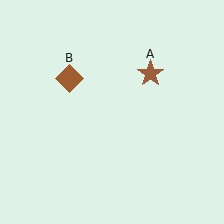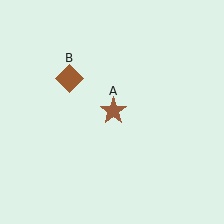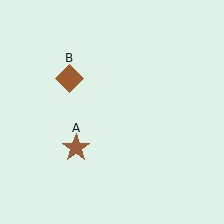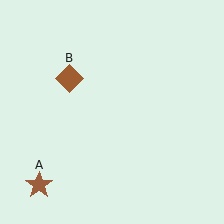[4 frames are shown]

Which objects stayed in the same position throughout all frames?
Brown diamond (object B) remained stationary.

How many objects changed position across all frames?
1 object changed position: brown star (object A).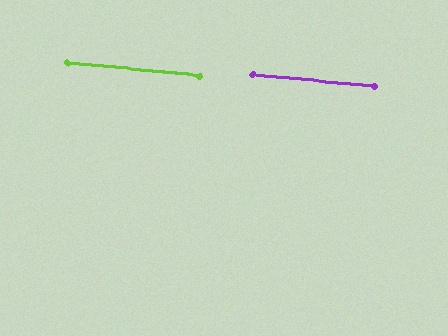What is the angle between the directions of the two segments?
Approximately 0 degrees.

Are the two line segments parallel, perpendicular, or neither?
Parallel — their directions differ by only 0.2°.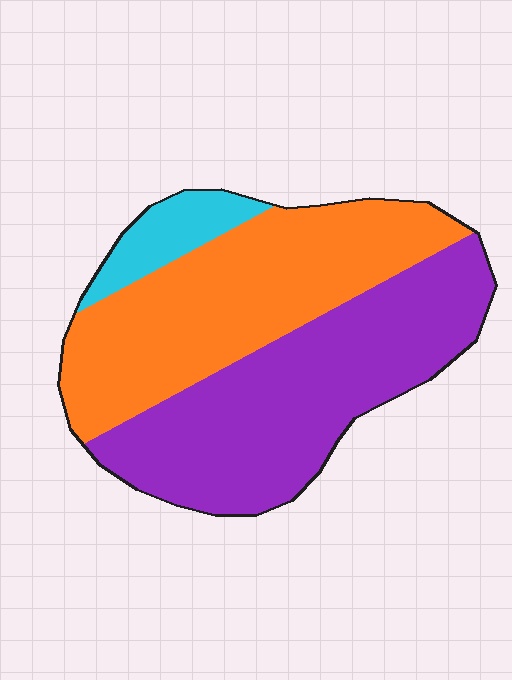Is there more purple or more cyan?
Purple.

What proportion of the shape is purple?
Purple covers 48% of the shape.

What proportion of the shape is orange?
Orange takes up about two fifths (2/5) of the shape.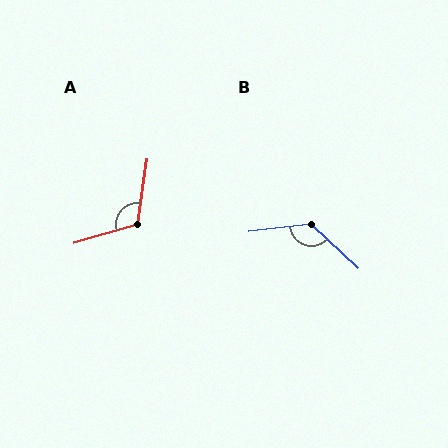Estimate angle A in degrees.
Approximately 115 degrees.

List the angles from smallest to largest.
A (115°), B (130°).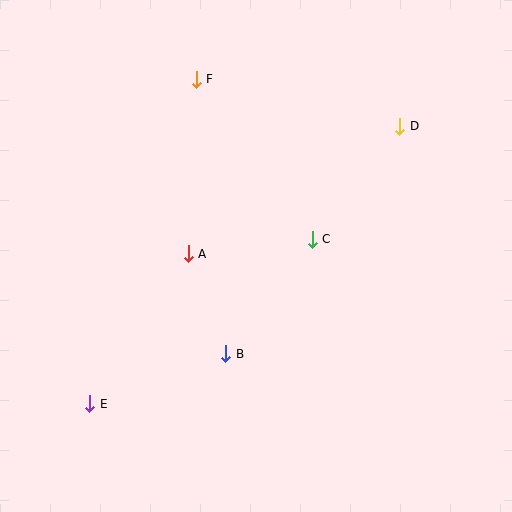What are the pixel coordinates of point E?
Point E is at (90, 404).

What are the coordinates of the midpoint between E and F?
The midpoint between E and F is at (143, 241).